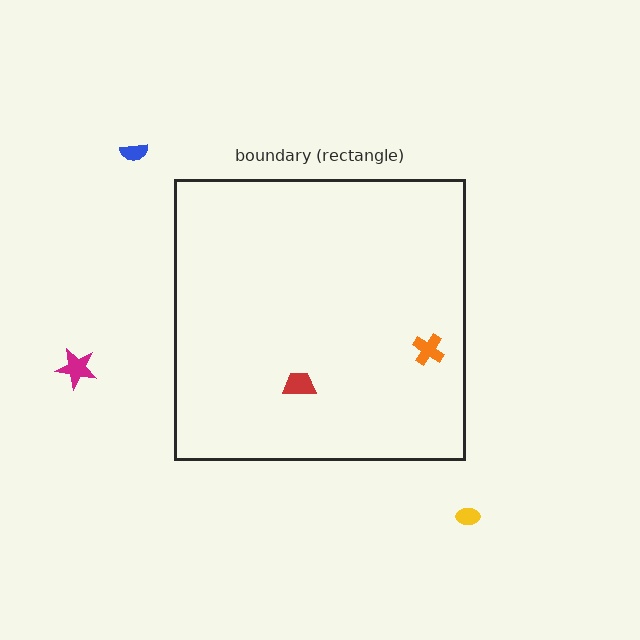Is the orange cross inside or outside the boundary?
Inside.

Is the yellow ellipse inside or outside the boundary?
Outside.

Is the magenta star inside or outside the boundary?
Outside.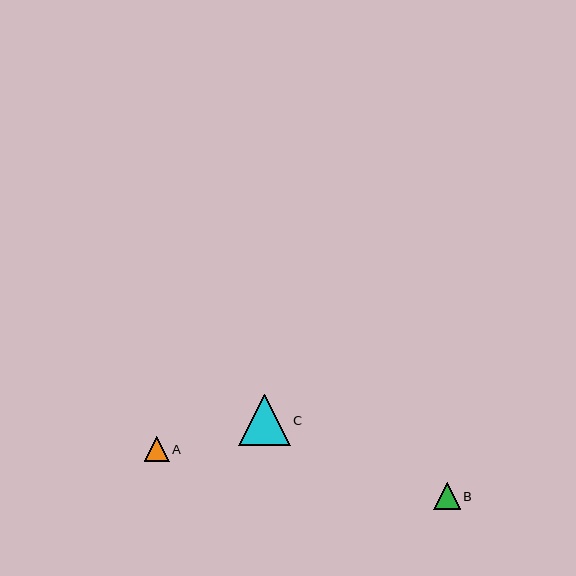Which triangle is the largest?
Triangle C is the largest with a size of approximately 52 pixels.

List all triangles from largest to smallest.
From largest to smallest: C, B, A.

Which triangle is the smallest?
Triangle A is the smallest with a size of approximately 25 pixels.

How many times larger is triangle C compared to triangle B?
Triangle C is approximately 1.9 times the size of triangle B.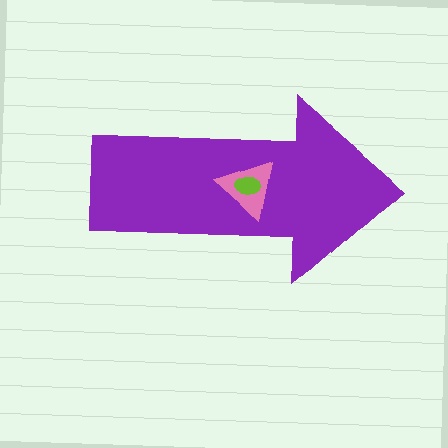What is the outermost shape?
The purple arrow.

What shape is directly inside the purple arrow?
The pink triangle.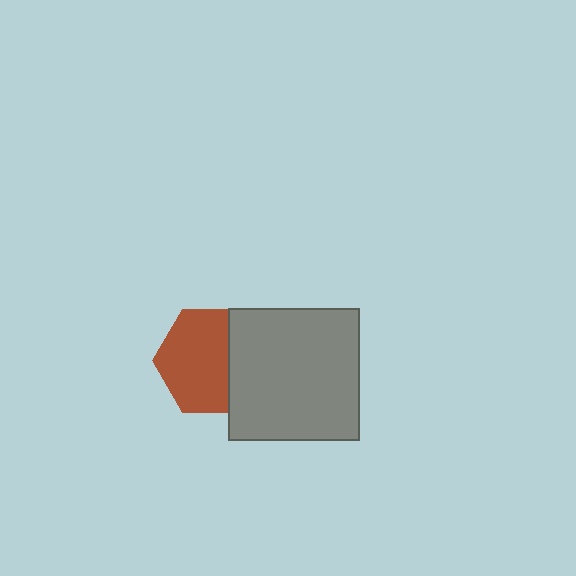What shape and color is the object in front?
The object in front is a gray square.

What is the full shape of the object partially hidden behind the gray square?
The partially hidden object is a brown hexagon.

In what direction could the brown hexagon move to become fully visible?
The brown hexagon could move left. That would shift it out from behind the gray square entirely.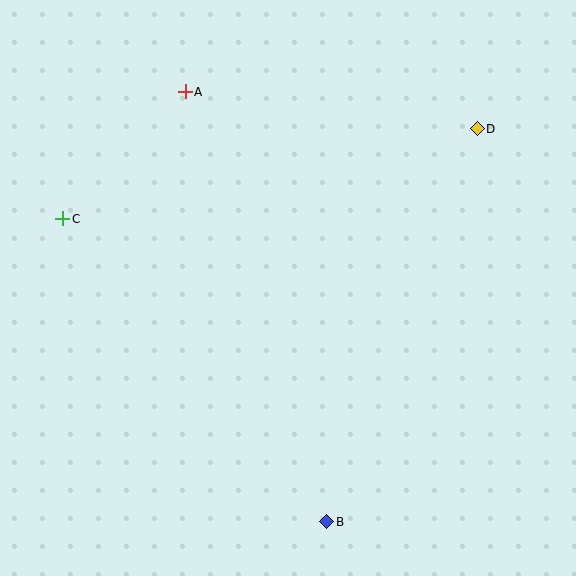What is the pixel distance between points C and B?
The distance between C and B is 402 pixels.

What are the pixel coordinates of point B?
Point B is at (327, 522).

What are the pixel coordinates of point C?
Point C is at (63, 219).